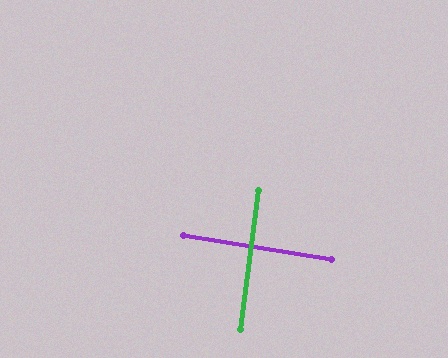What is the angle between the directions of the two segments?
Approximately 88 degrees.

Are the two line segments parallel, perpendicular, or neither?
Perpendicular — they meet at approximately 88°.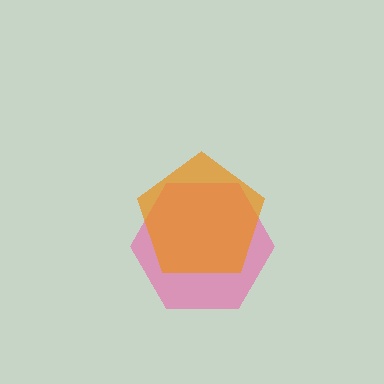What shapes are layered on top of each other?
The layered shapes are: a pink hexagon, an orange pentagon.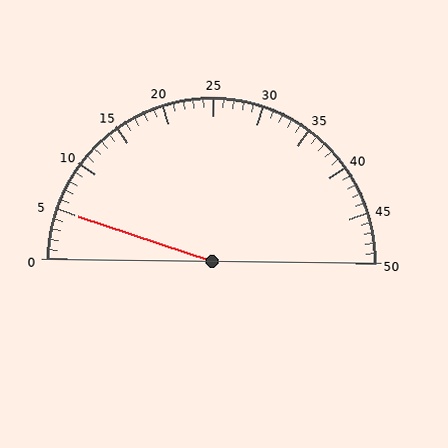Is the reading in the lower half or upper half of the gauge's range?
The reading is in the lower half of the range (0 to 50).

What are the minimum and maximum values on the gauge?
The gauge ranges from 0 to 50.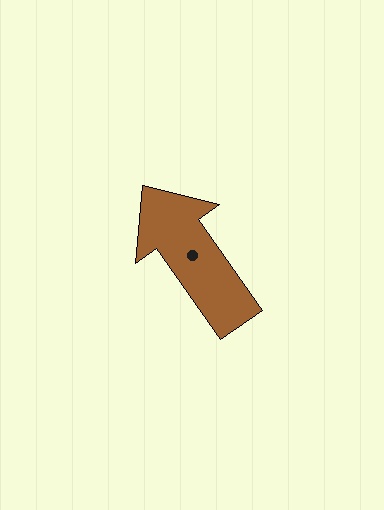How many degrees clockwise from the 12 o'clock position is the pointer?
Approximately 325 degrees.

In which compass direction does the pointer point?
Northwest.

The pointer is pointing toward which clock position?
Roughly 11 o'clock.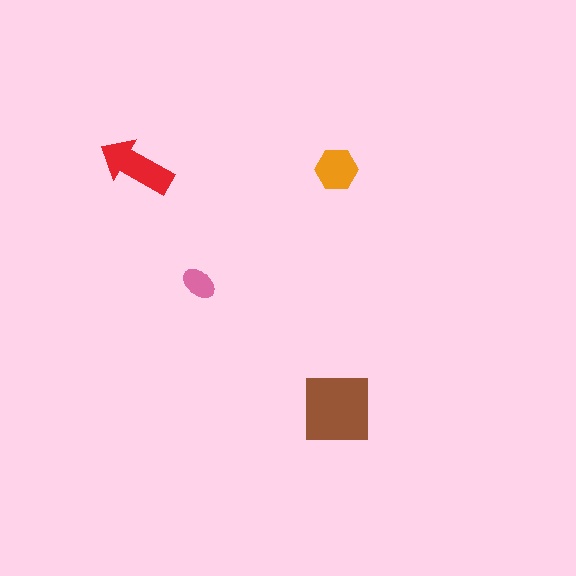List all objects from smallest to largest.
The pink ellipse, the orange hexagon, the red arrow, the brown square.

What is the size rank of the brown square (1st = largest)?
1st.